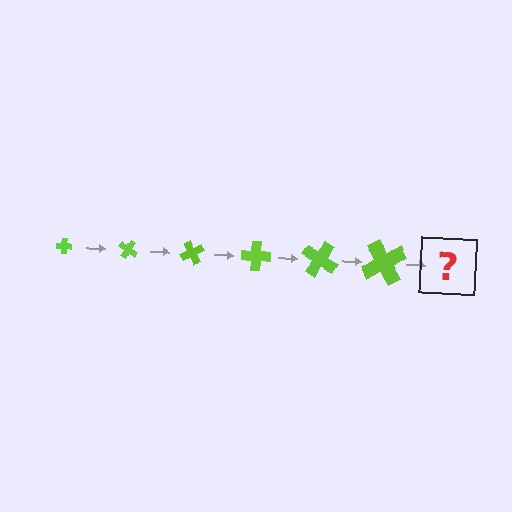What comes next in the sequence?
The next element should be a cross, larger than the previous one and rotated 180 degrees from the start.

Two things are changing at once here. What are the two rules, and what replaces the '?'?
The two rules are that the cross grows larger each step and it rotates 30 degrees each step. The '?' should be a cross, larger than the previous one and rotated 180 degrees from the start.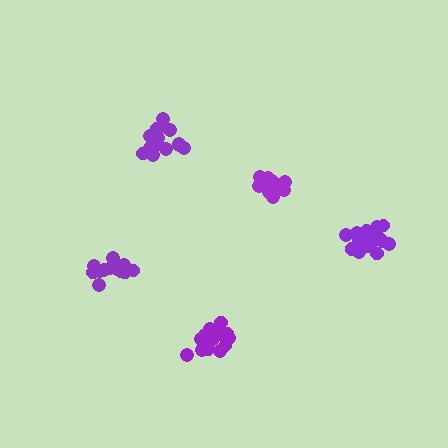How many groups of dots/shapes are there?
There are 5 groups.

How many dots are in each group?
Group 1: 11 dots, Group 2: 17 dots, Group 3: 16 dots, Group 4: 16 dots, Group 5: 15 dots (75 total).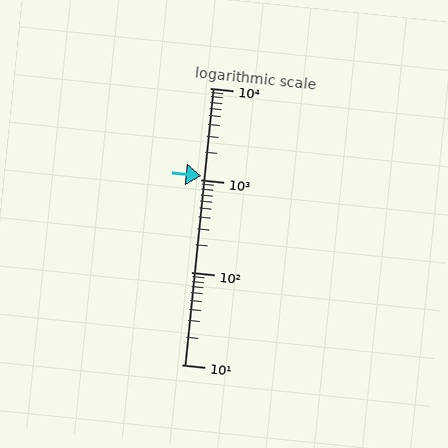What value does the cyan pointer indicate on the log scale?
The pointer indicates approximately 1100.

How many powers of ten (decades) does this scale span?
The scale spans 3 decades, from 10 to 10000.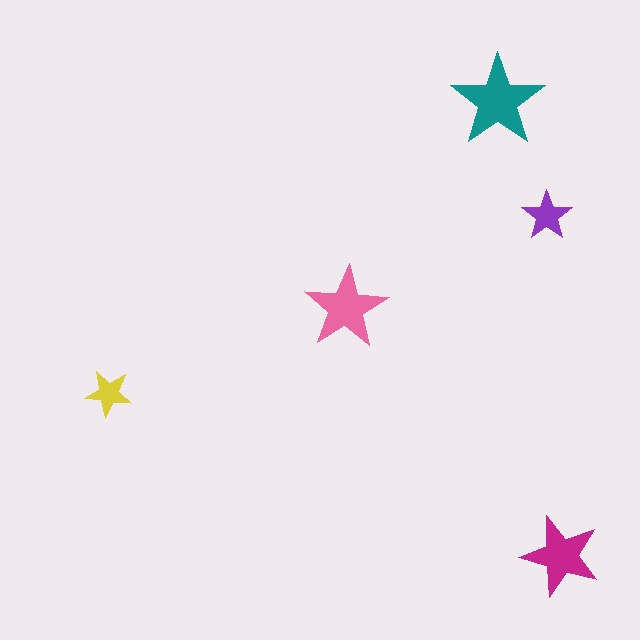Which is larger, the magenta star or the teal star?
The teal one.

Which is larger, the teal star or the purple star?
The teal one.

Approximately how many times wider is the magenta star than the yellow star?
About 1.5 times wider.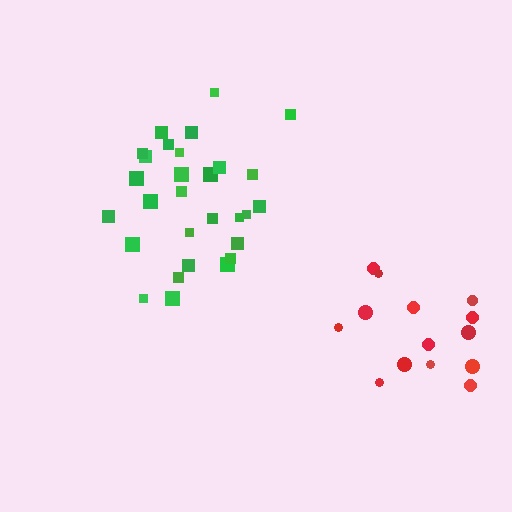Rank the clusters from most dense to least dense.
green, red.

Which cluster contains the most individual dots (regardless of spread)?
Green (30).